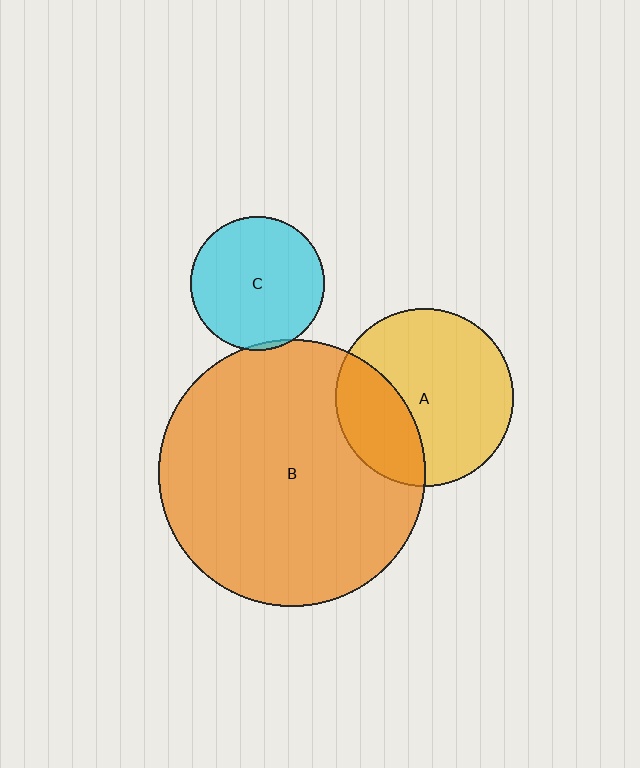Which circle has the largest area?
Circle B (orange).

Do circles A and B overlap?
Yes.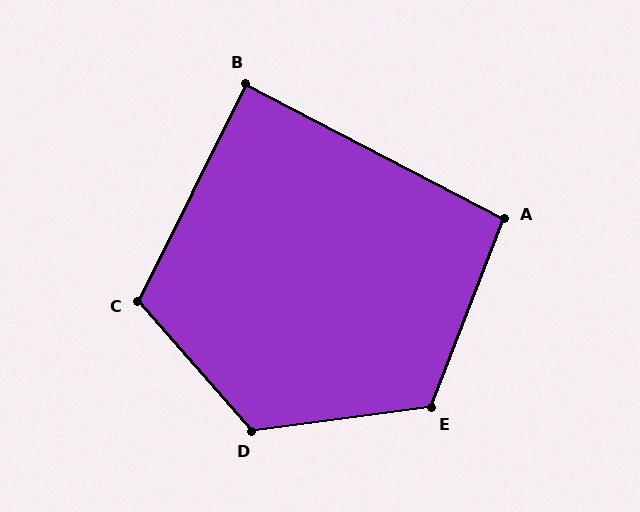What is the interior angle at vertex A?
Approximately 97 degrees (obtuse).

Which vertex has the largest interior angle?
D, at approximately 124 degrees.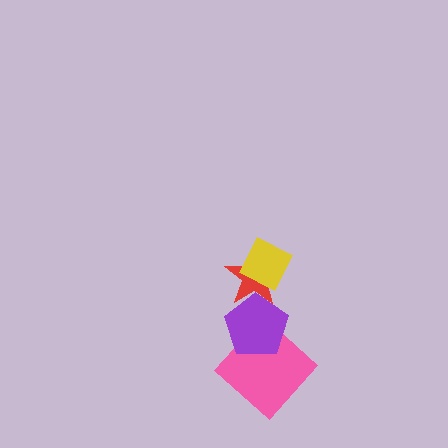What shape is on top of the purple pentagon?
The red star is on top of the purple pentagon.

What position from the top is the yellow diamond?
The yellow diamond is 1st from the top.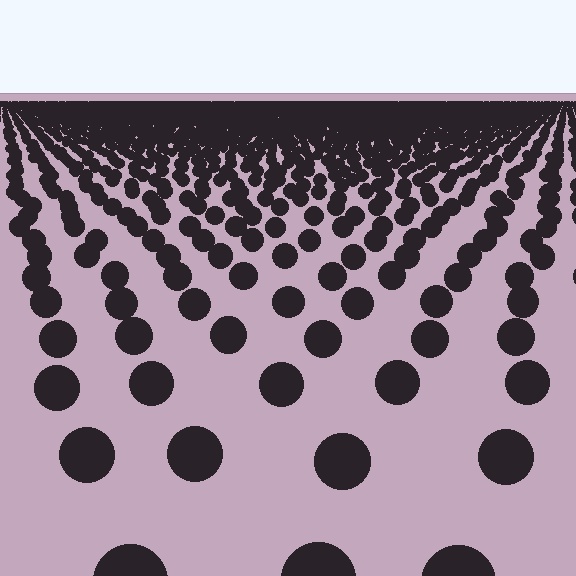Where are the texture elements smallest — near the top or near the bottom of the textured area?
Near the top.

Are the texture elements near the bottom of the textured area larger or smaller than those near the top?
Larger. Near the bottom, elements are closer to the viewer and appear at a bigger on-screen size.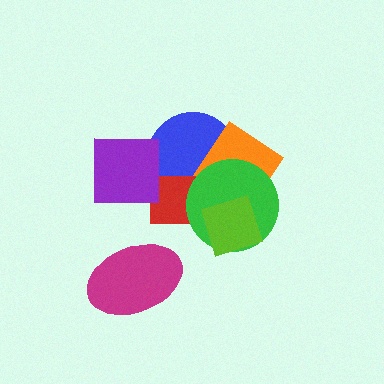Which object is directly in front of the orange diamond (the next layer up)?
The red rectangle is directly in front of the orange diamond.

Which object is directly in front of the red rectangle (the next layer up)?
The purple square is directly in front of the red rectangle.